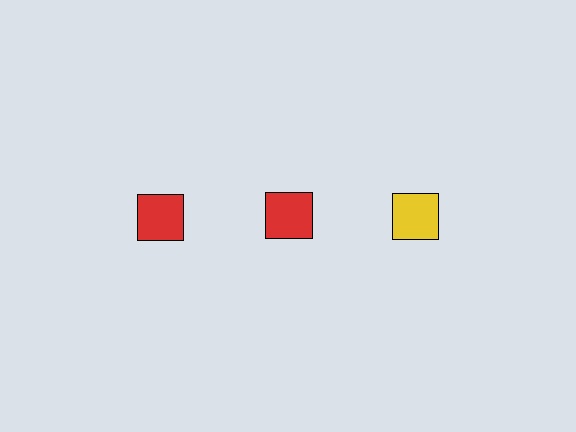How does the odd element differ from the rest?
It has a different color: yellow instead of red.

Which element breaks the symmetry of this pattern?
The yellow square in the top row, center column breaks the symmetry. All other shapes are red squares.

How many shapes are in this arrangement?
There are 3 shapes arranged in a grid pattern.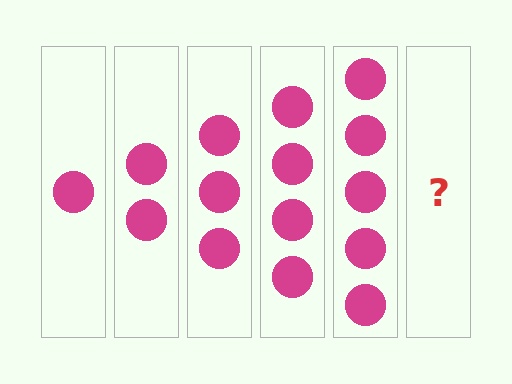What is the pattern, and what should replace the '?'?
The pattern is that each step adds one more circle. The '?' should be 6 circles.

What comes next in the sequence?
The next element should be 6 circles.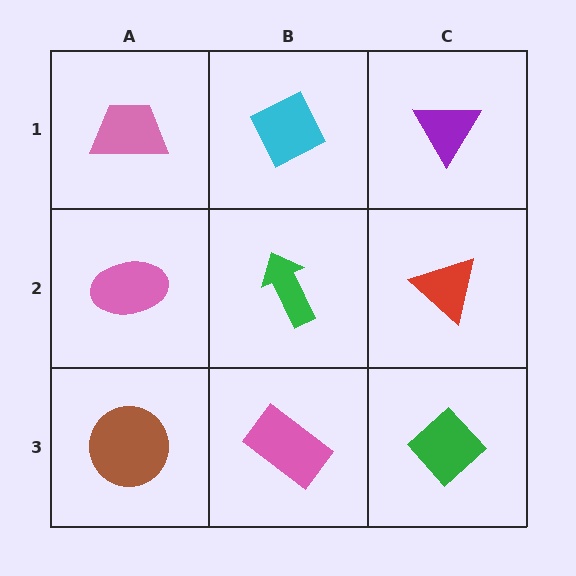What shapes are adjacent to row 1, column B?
A green arrow (row 2, column B), a pink trapezoid (row 1, column A), a purple triangle (row 1, column C).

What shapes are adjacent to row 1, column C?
A red triangle (row 2, column C), a cyan diamond (row 1, column B).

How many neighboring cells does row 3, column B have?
3.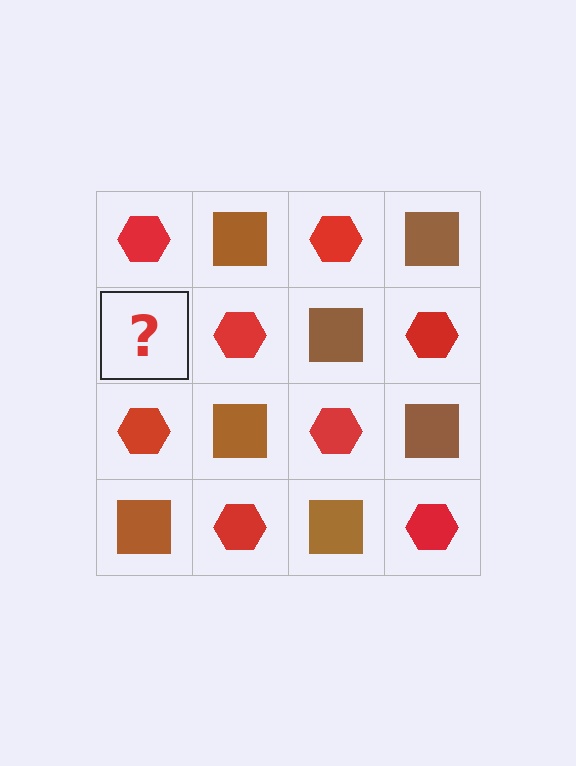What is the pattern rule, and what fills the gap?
The rule is that it alternates red hexagon and brown square in a checkerboard pattern. The gap should be filled with a brown square.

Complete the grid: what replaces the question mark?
The question mark should be replaced with a brown square.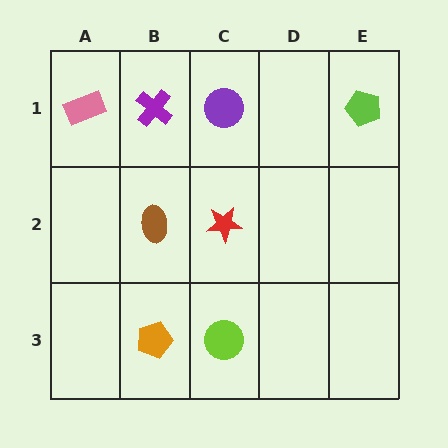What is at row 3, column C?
A lime circle.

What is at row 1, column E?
A lime pentagon.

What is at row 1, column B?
A purple cross.